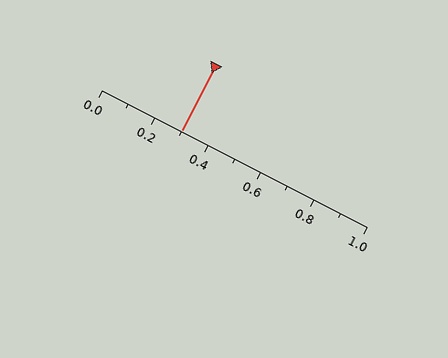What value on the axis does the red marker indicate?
The marker indicates approximately 0.3.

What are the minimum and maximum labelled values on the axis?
The axis runs from 0.0 to 1.0.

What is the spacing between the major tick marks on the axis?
The major ticks are spaced 0.2 apart.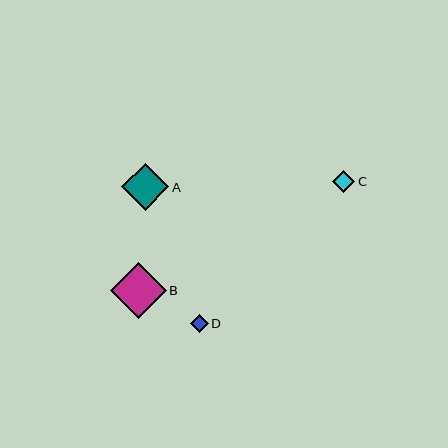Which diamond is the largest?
Diamond B is the largest with a size of approximately 56 pixels.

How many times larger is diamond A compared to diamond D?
Diamond A is approximately 2.7 times the size of diamond D.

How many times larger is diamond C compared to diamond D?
Diamond C is approximately 1.3 times the size of diamond D.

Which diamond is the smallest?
Diamond D is the smallest with a size of approximately 18 pixels.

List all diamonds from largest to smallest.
From largest to smallest: B, A, C, D.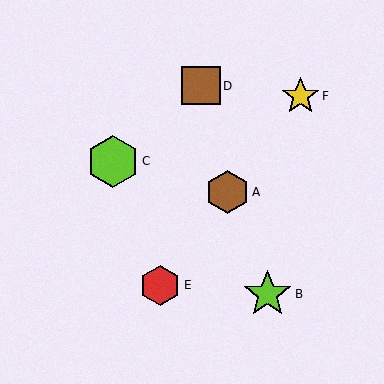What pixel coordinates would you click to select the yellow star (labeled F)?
Click at (301, 96) to select the yellow star F.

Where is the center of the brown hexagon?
The center of the brown hexagon is at (228, 192).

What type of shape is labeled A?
Shape A is a brown hexagon.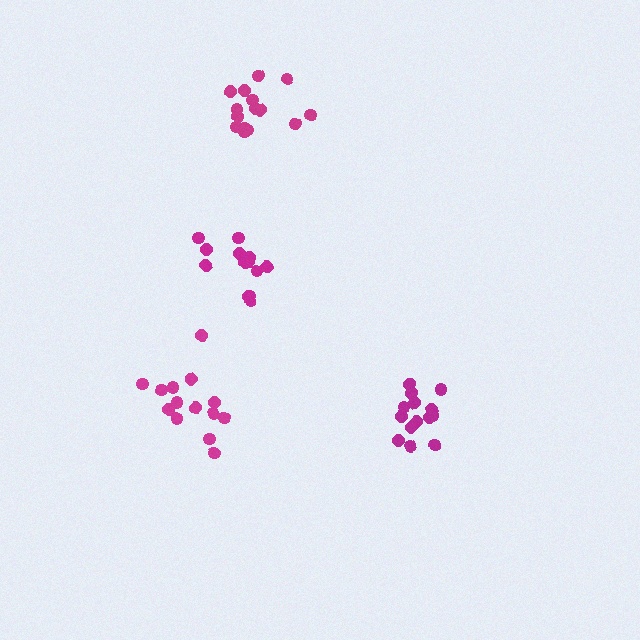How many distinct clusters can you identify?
There are 4 distinct clusters.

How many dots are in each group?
Group 1: 15 dots, Group 2: 13 dots, Group 3: 14 dots, Group 4: 14 dots (56 total).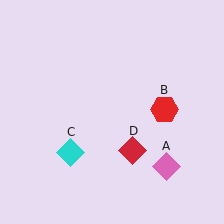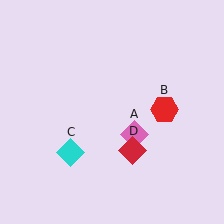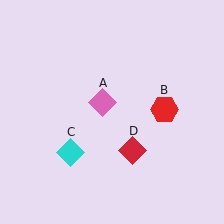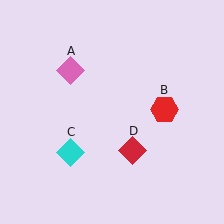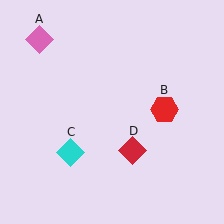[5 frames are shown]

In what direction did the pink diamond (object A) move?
The pink diamond (object A) moved up and to the left.